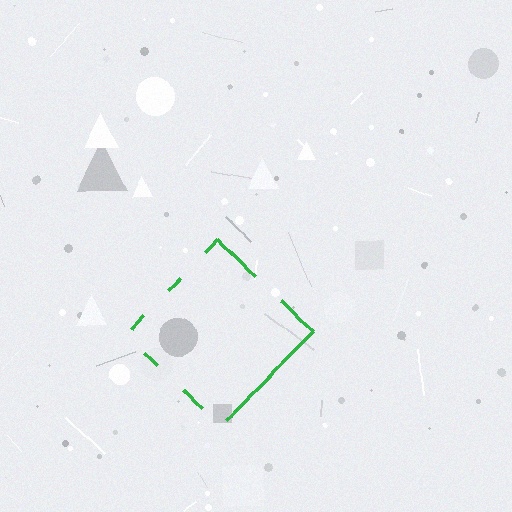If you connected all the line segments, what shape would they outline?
They would outline a diamond.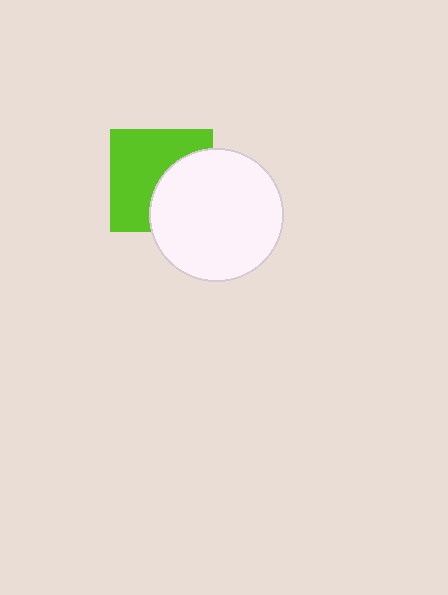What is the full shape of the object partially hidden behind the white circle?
The partially hidden object is a lime square.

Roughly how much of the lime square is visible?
About half of it is visible (roughly 58%).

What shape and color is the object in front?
The object in front is a white circle.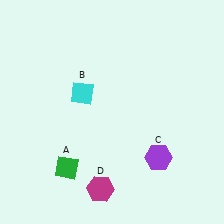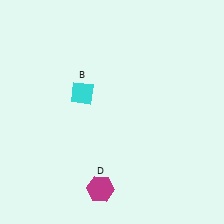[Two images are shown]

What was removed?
The purple hexagon (C), the green diamond (A) were removed in Image 2.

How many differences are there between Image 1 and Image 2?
There are 2 differences between the two images.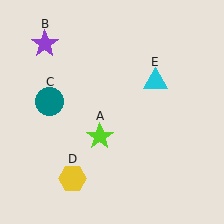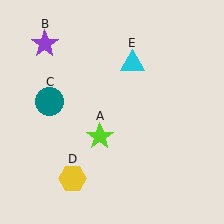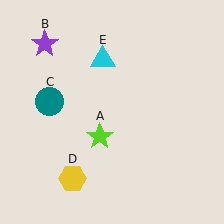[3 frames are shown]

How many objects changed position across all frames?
1 object changed position: cyan triangle (object E).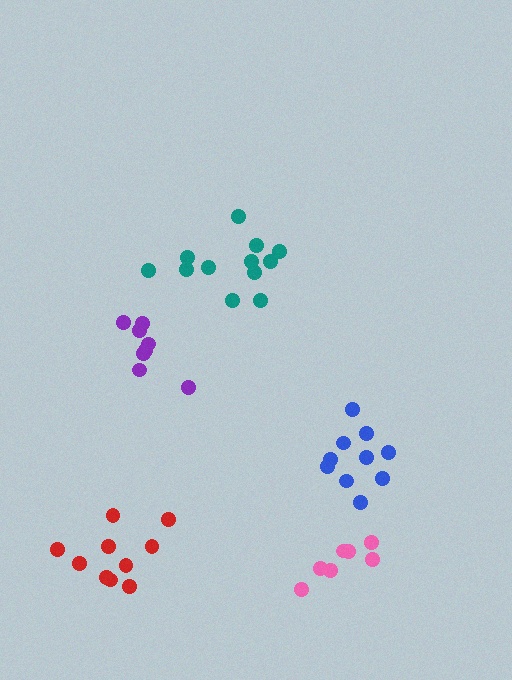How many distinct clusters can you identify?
There are 5 distinct clusters.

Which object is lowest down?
The pink cluster is bottommost.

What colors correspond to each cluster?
The clusters are colored: purple, teal, pink, red, blue.